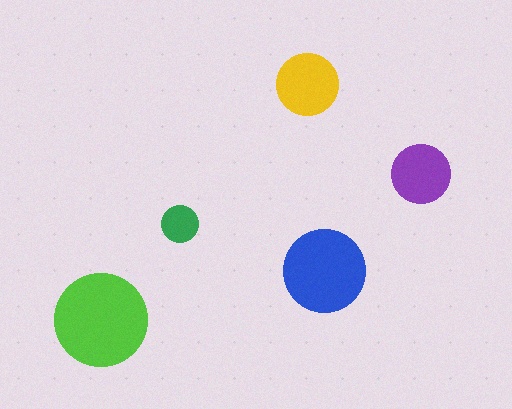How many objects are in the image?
There are 5 objects in the image.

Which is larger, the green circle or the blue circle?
The blue one.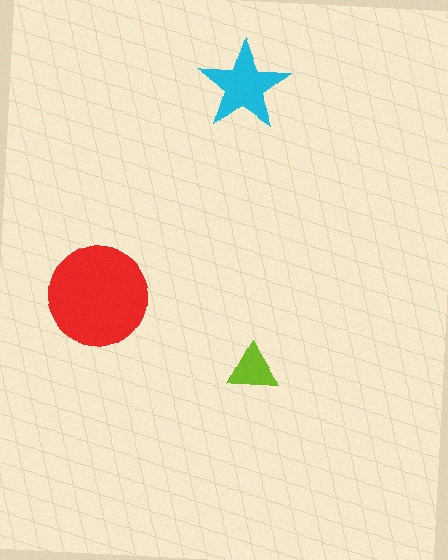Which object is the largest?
The red circle.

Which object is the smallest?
The lime triangle.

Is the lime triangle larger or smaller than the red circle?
Smaller.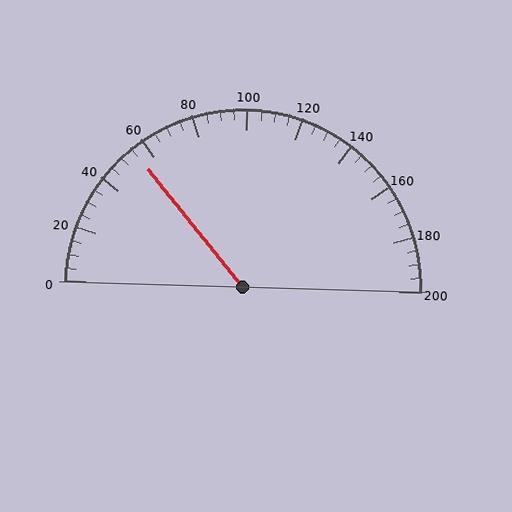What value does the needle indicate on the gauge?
The needle indicates approximately 55.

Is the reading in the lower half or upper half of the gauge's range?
The reading is in the lower half of the range (0 to 200).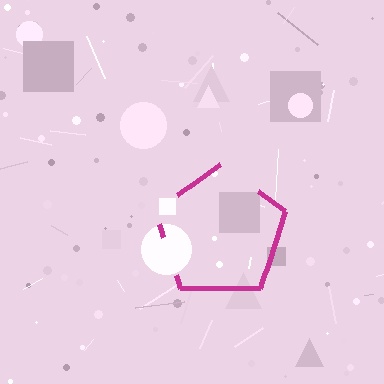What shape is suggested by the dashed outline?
The dashed outline suggests a pentagon.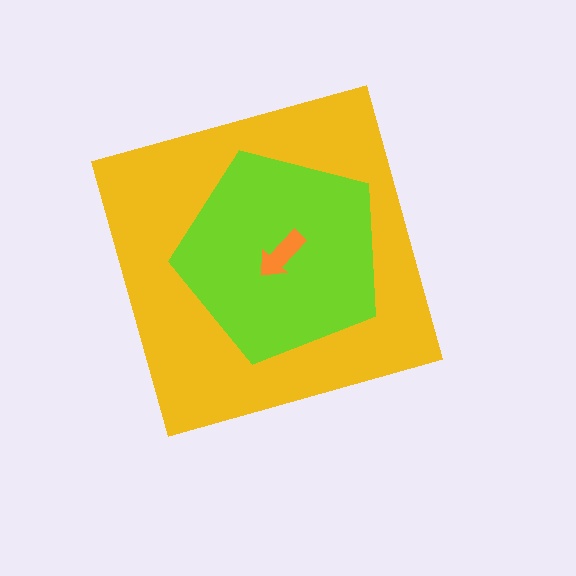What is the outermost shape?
The yellow diamond.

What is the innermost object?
The orange arrow.